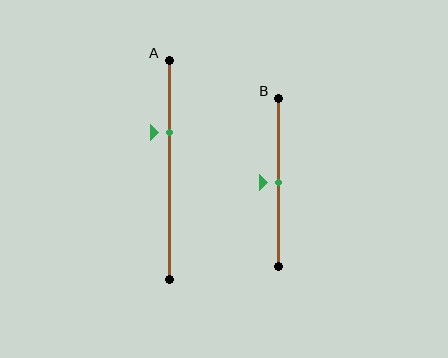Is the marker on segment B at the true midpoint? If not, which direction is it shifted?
Yes, the marker on segment B is at the true midpoint.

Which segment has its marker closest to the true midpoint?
Segment B has its marker closest to the true midpoint.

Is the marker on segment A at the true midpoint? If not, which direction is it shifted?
No, the marker on segment A is shifted upward by about 17% of the segment length.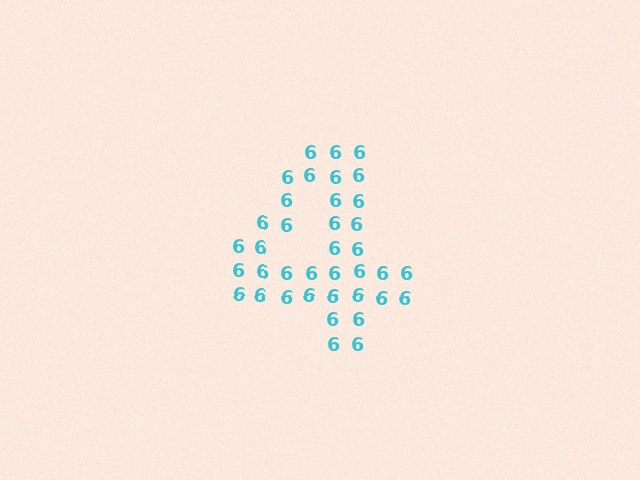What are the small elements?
The small elements are digit 6's.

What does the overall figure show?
The overall figure shows the digit 4.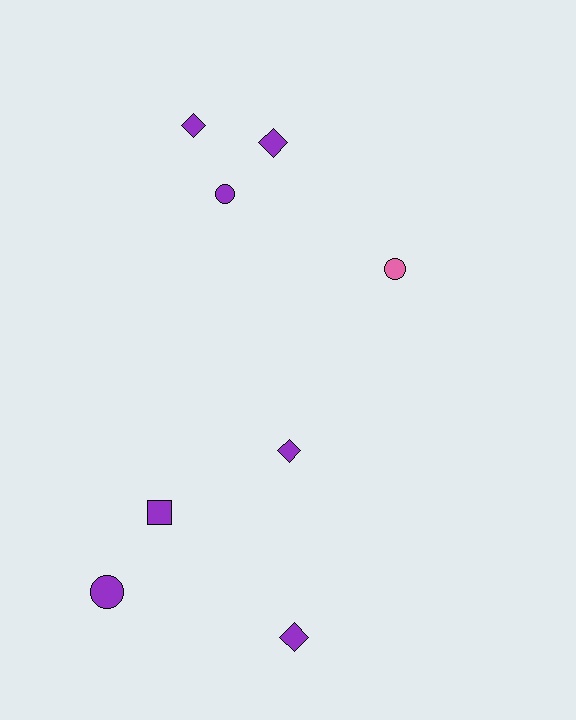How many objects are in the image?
There are 8 objects.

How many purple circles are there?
There are 2 purple circles.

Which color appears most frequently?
Purple, with 7 objects.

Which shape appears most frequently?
Diamond, with 4 objects.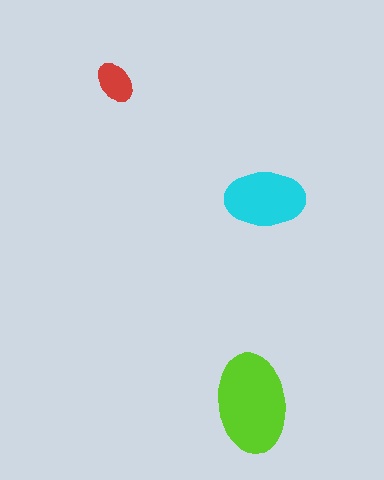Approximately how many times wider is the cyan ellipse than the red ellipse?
About 2 times wider.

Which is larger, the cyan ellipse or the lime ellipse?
The lime one.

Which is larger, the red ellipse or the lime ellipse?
The lime one.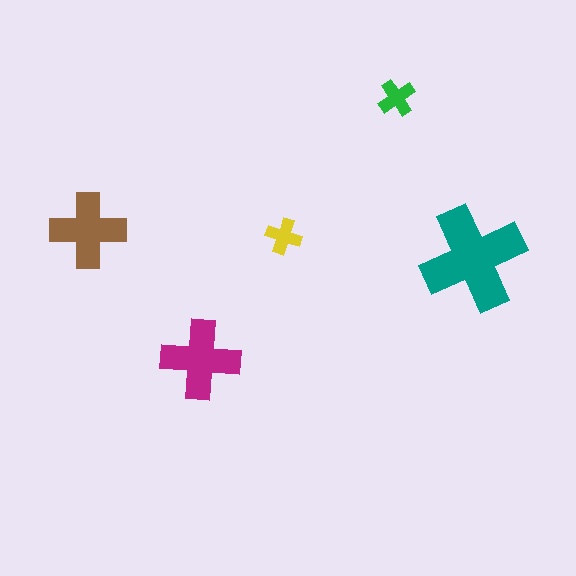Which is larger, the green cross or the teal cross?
The teal one.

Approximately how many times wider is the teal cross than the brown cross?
About 1.5 times wider.